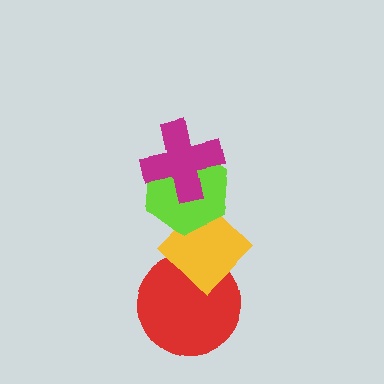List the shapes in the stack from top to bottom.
From top to bottom: the magenta cross, the lime hexagon, the yellow diamond, the red circle.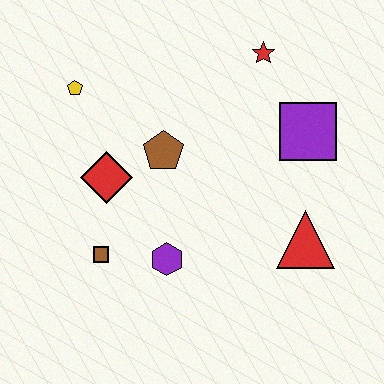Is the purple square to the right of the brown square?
Yes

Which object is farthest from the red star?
The brown square is farthest from the red star.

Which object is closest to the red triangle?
The purple square is closest to the red triangle.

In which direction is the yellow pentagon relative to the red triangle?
The yellow pentagon is to the left of the red triangle.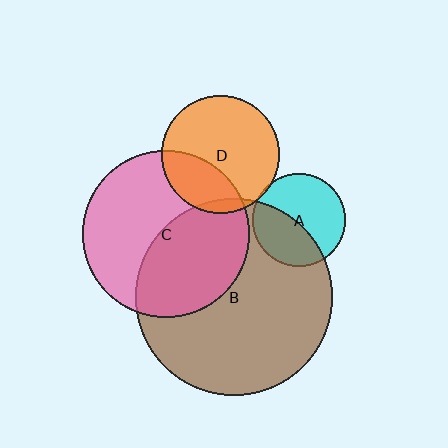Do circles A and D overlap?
Yes.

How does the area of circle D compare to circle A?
Approximately 1.6 times.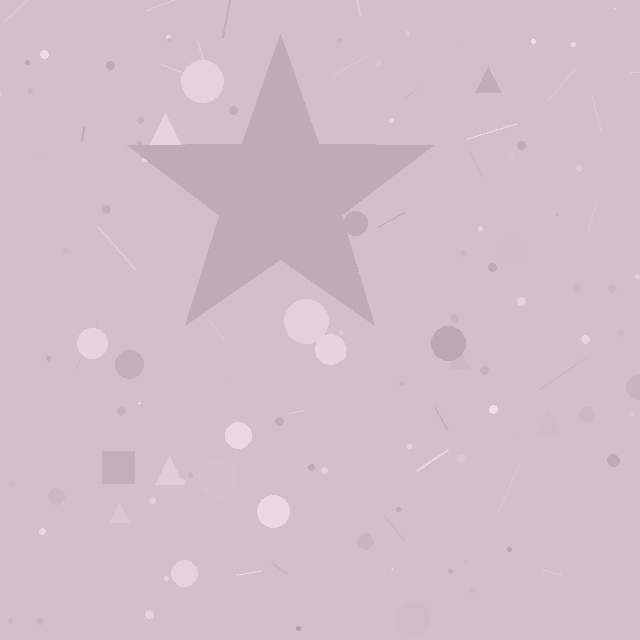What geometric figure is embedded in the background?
A star is embedded in the background.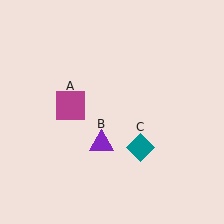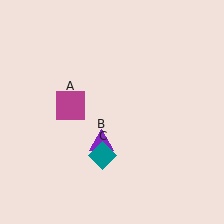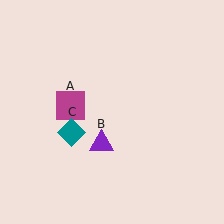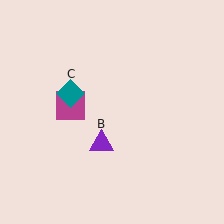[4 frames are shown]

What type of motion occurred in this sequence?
The teal diamond (object C) rotated clockwise around the center of the scene.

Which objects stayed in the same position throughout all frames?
Magenta square (object A) and purple triangle (object B) remained stationary.